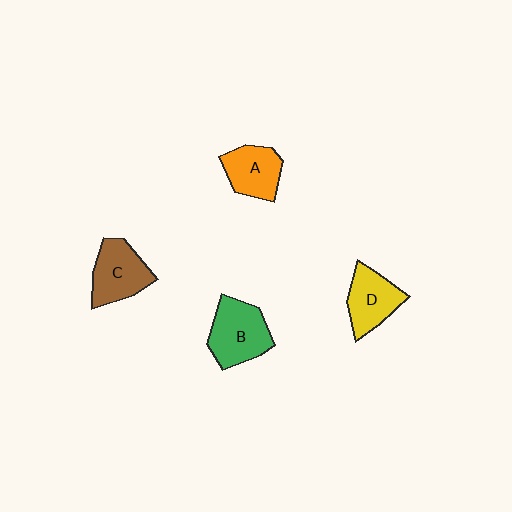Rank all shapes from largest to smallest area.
From largest to smallest: B (green), C (brown), D (yellow), A (orange).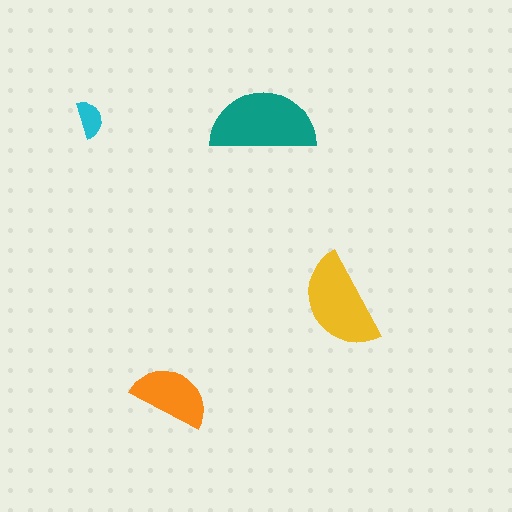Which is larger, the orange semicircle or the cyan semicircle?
The orange one.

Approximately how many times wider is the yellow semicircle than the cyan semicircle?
About 2.5 times wider.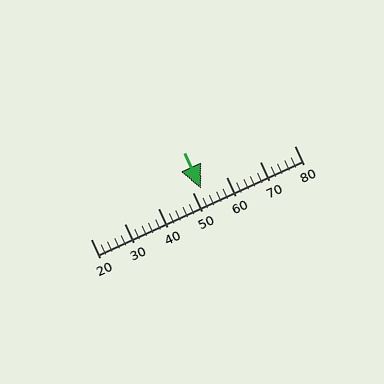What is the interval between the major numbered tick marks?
The major tick marks are spaced 10 units apart.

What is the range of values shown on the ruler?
The ruler shows values from 20 to 80.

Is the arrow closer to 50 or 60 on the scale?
The arrow is closer to 50.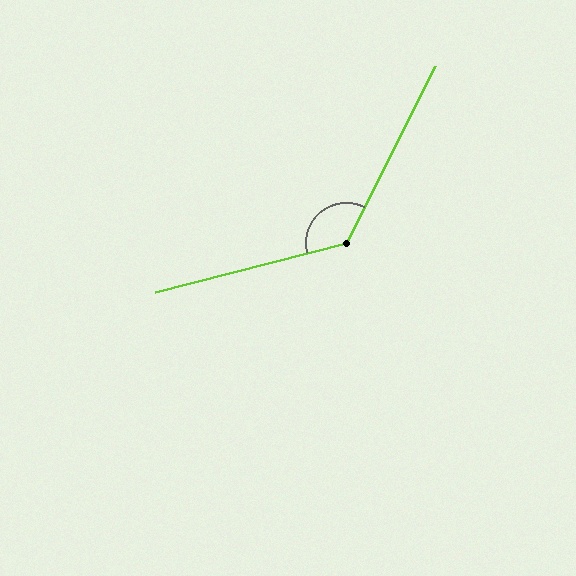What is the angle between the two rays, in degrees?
Approximately 131 degrees.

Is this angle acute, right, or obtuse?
It is obtuse.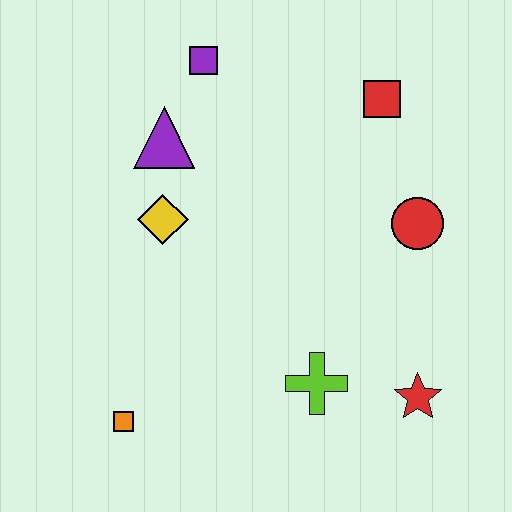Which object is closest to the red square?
The red circle is closest to the red square.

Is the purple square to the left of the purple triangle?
No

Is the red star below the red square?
Yes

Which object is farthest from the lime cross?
The purple square is farthest from the lime cross.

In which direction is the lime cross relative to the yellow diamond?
The lime cross is below the yellow diamond.